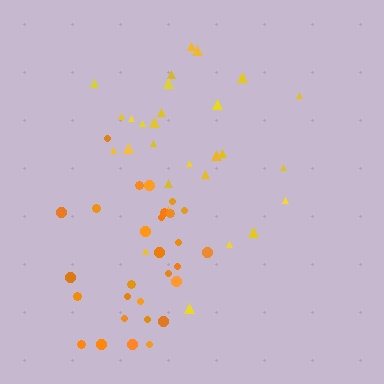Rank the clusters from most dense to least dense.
orange, yellow.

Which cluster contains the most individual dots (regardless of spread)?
Yellow (29).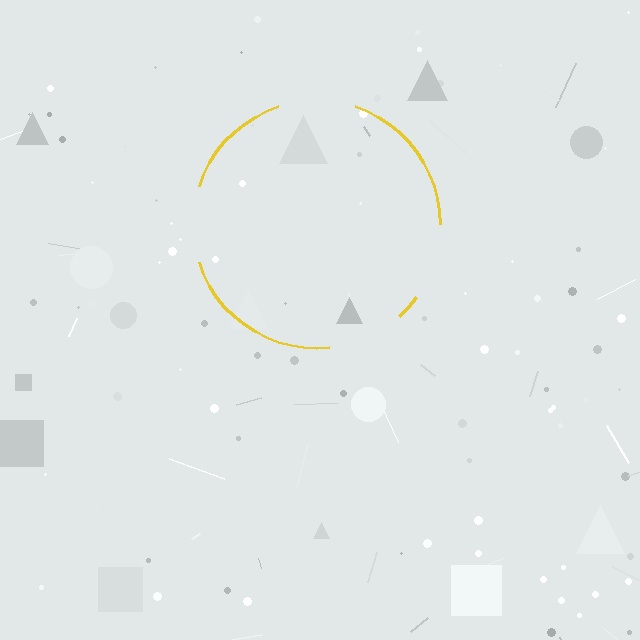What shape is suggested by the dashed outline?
The dashed outline suggests a circle.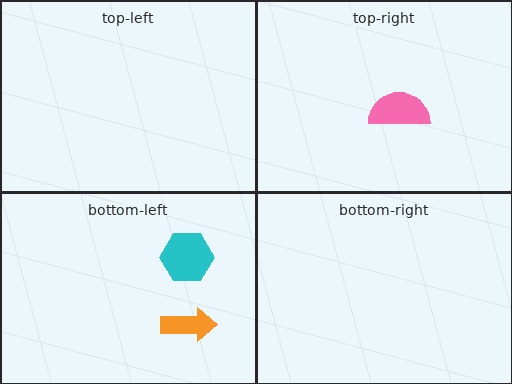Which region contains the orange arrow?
The bottom-left region.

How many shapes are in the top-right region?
1.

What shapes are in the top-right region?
The pink semicircle.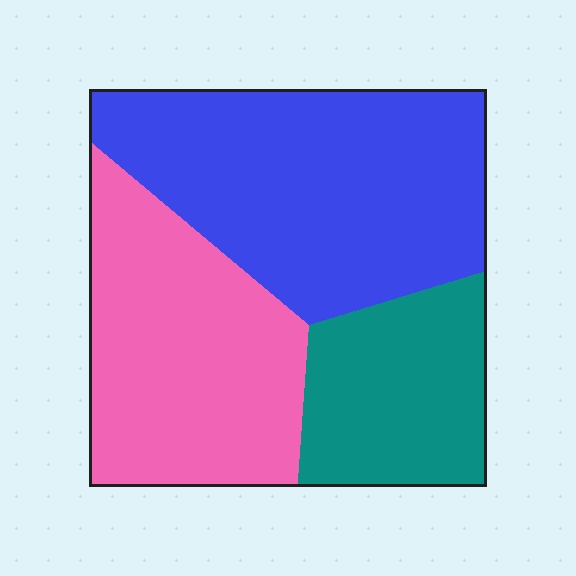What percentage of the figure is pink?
Pink covers about 35% of the figure.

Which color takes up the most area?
Blue, at roughly 45%.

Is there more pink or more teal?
Pink.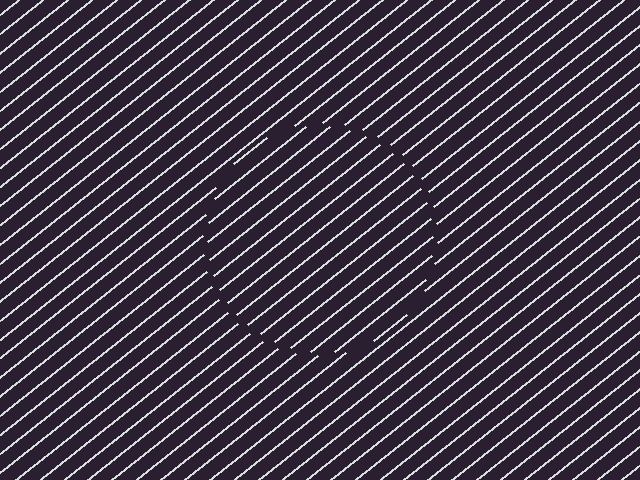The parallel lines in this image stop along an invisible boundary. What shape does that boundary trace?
An illusory circle. The interior of the shape contains the same grating, shifted by half a period — the contour is defined by the phase discontinuity where line-ends from the inner and outer gratings abut.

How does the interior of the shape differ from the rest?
The interior of the shape contains the same grating, shifted by half a period — the contour is defined by the phase discontinuity where line-ends from the inner and outer gratings abut.